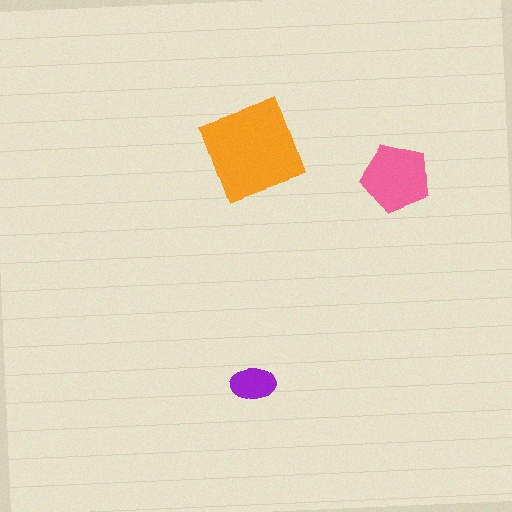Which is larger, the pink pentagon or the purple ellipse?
The pink pentagon.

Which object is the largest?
The orange square.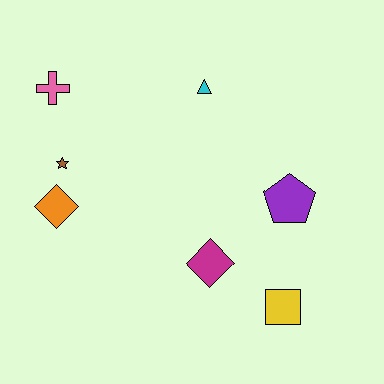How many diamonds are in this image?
There are 2 diamonds.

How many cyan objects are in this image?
There is 1 cyan object.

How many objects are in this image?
There are 7 objects.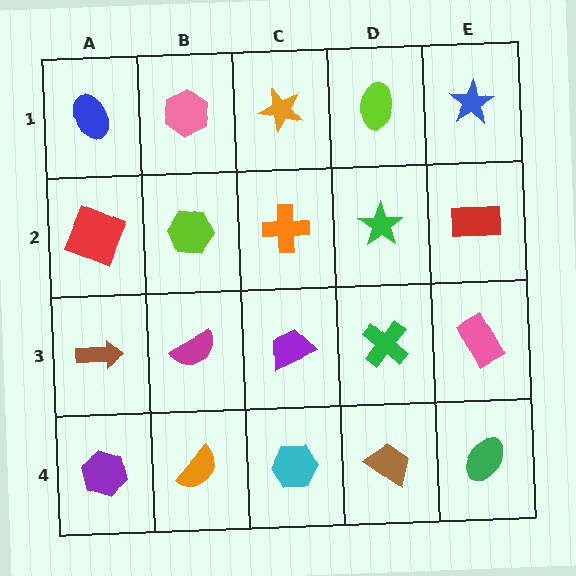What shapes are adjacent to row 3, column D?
A green star (row 2, column D), a brown trapezoid (row 4, column D), a purple trapezoid (row 3, column C), a pink rectangle (row 3, column E).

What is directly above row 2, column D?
A lime ellipse.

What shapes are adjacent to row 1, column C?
An orange cross (row 2, column C), a pink hexagon (row 1, column B), a lime ellipse (row 1, column D).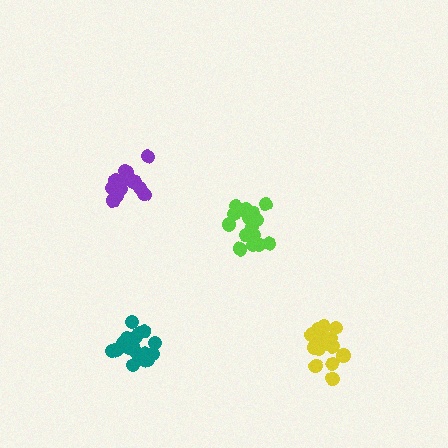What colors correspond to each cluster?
The clusters are colored: lime, teal, yellow, purple.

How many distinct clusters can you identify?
There are 4 distinct clusters.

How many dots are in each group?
Group 1: 16 dots, Group 2: 19 dots, Group 3: 18 dots, Group 4: 14 dots (67 total).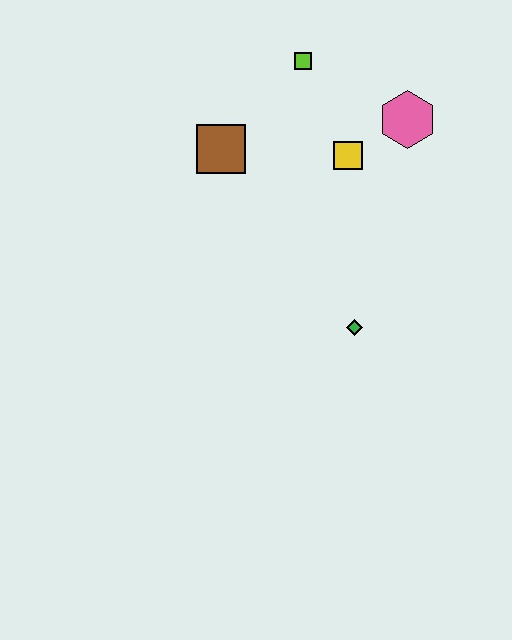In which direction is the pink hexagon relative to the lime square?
The pink hexagon is to the right of the lime square.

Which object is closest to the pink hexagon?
The yellow square is closest to the pink hexagon.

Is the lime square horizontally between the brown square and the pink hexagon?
Yes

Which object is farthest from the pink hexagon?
The green diamond is farthest from the pink hexagon.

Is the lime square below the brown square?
No